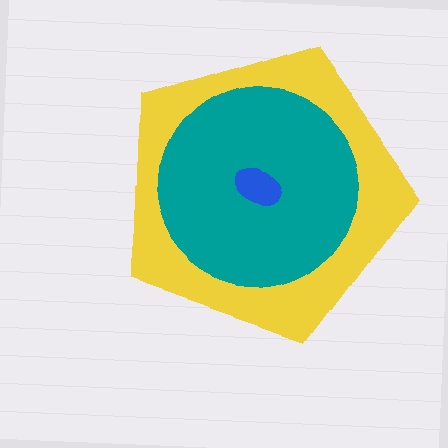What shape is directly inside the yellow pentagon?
The teal circle.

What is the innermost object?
The blue ellipse.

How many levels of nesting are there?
3.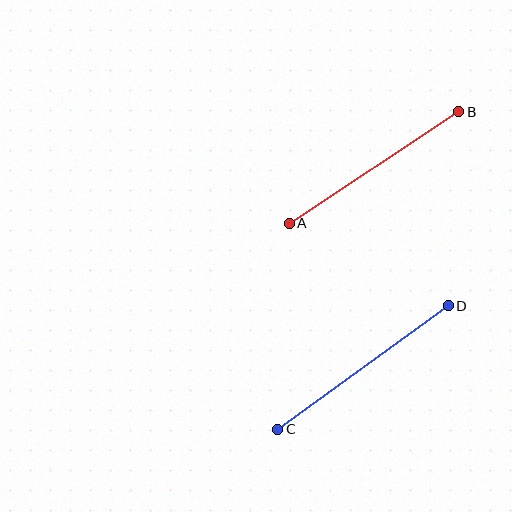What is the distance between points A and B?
The distance is approximately 203 pixels.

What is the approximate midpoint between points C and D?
The midpoint is at approximately (363, 368) pixels.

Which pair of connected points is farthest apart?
Points C and D are farthest apart.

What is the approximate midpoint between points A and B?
The midpoint is at approximately (374, 167) pixels.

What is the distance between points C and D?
The distance is approximately 211 pixels.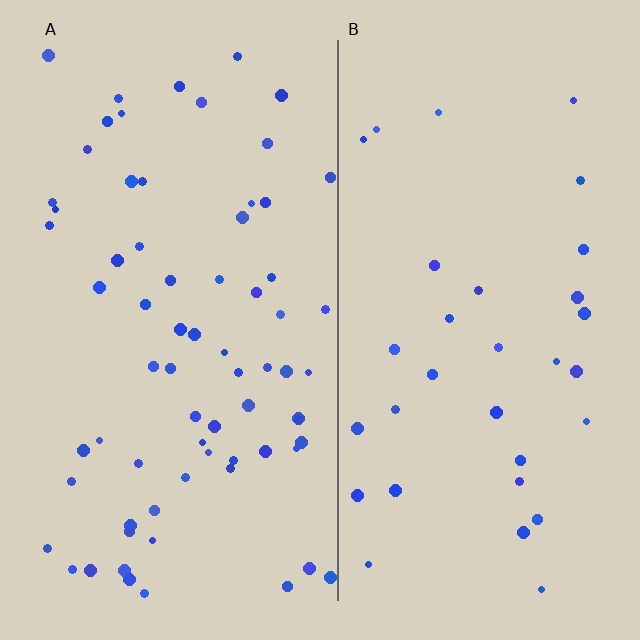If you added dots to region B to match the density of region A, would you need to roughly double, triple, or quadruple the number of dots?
Approximately double.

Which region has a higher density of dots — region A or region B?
A (the left).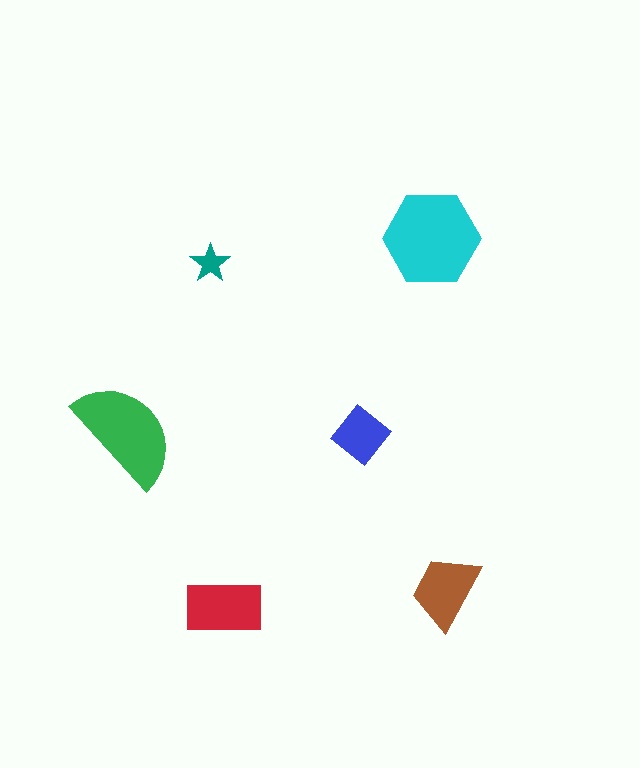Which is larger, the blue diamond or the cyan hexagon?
The cyan hexagon.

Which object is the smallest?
The teal star.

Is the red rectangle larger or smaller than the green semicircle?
Smaller.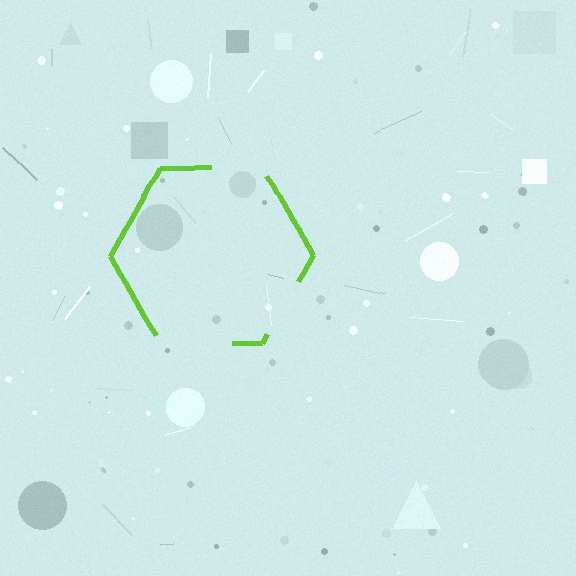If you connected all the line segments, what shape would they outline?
They would outline a hexagon.